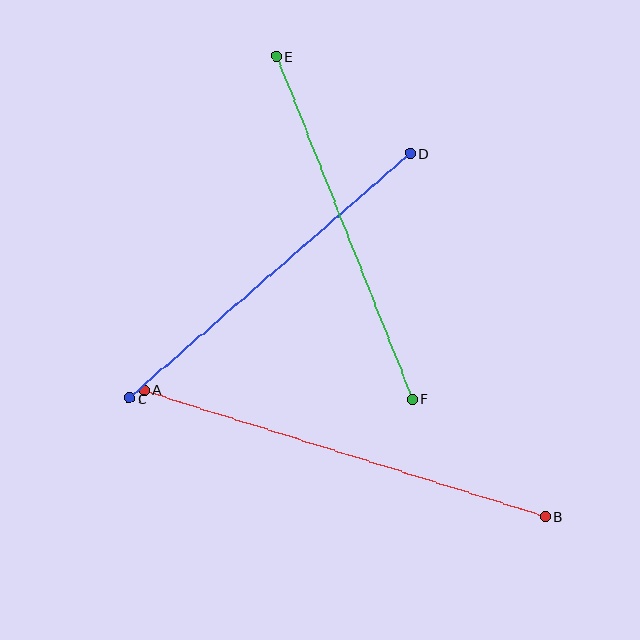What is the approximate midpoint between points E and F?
The midpoint is at approximately (344, 228) pixels.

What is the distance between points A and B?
The distance is approximately 421 pixels.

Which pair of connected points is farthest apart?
Points A and B are farthest apart.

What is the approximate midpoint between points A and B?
The midpoint is at approximately (345, 453) pixels.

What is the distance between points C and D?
The distance is approximately 372 pixels.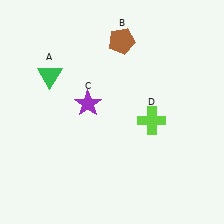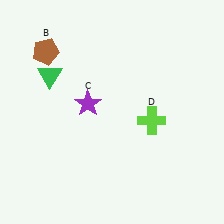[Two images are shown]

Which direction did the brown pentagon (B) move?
The brown pentagon (B) moved left.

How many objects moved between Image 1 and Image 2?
1 object moved between the two images.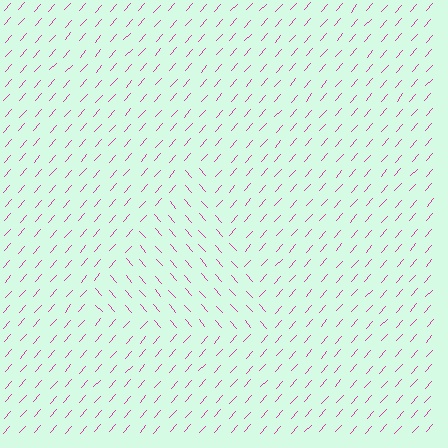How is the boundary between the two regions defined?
The boundary is defined purely by a change in line orientation (approximately 82 degrees difference). All lines are the same color and thickness.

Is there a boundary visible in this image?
Yes, there is a texture boundary formed by a change in line orientation.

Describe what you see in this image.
The image is filled with small magenta line segments. A triangle region in the image has lines oriented differently from the surrounding lines, creating a visible texture boundary.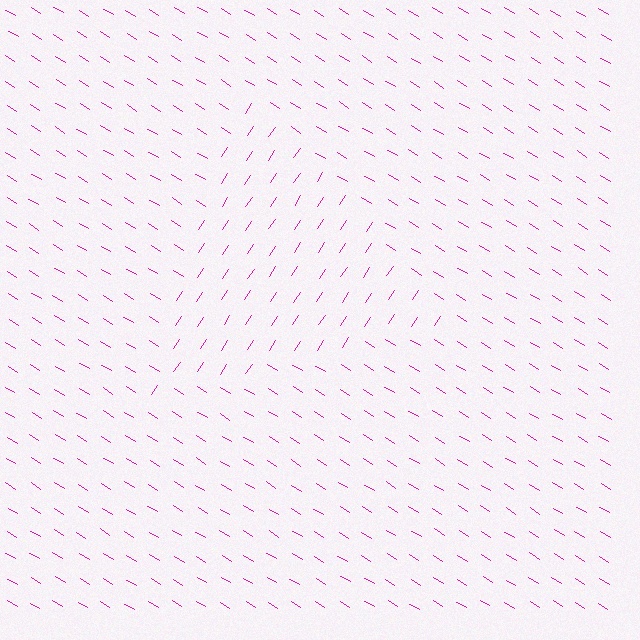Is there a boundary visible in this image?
Yes, there is a texture boundary formed by a change in line orientation.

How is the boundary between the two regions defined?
The boundary is defined purely by a change in line orientation (approximately 88 degrees difference). All lines are the same color and thickness.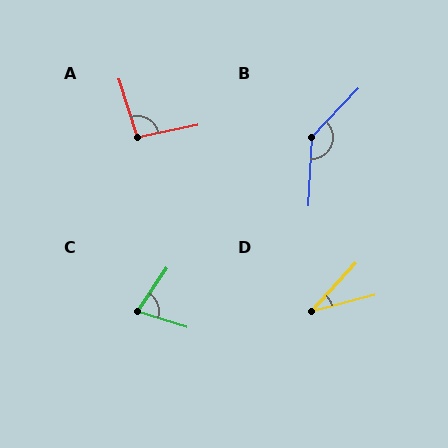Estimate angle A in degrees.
Approximately 96 degrees.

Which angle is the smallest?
D, at approximately 32 degrees.